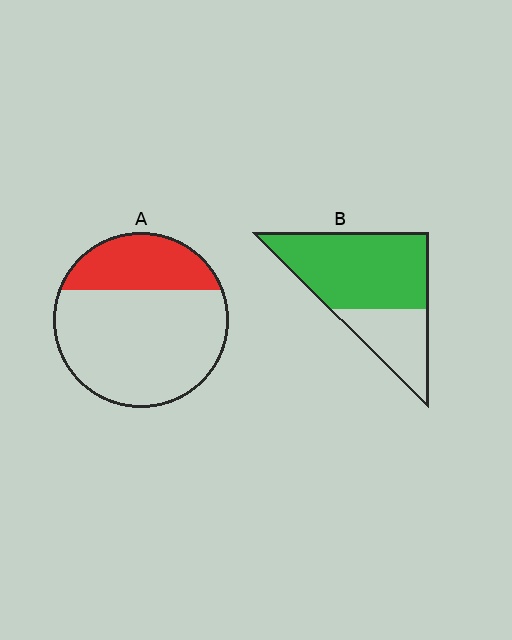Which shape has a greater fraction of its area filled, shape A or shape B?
Shape B.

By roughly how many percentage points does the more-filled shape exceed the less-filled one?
By roughly 40 percentage points (B over A).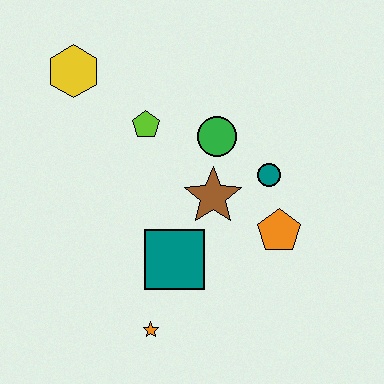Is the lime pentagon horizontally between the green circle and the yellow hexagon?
Yes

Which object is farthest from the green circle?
The orange star is farthest from the green circle.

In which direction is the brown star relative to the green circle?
The brown star is below the green circle.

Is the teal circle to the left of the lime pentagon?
No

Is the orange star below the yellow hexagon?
Yes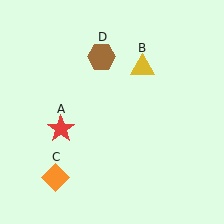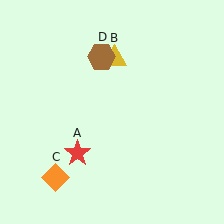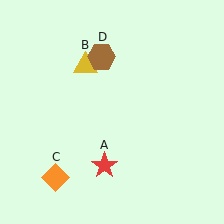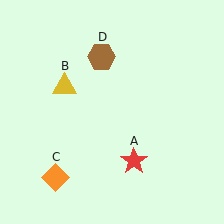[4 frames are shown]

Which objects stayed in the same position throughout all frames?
Orange diamond (object C) and brown hexagon (object D) remained stationary.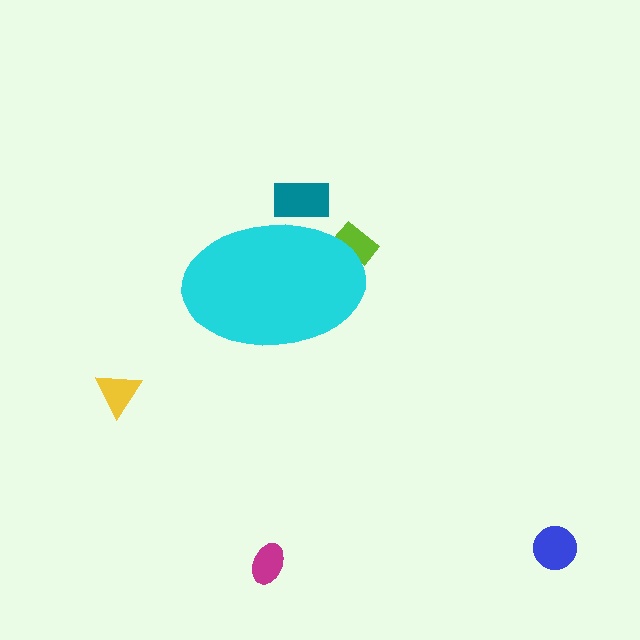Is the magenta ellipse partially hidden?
No, the magenta ellipse is fully visible.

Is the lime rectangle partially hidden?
Yes, the lime rectangle is partially hidden behind the cyan ellipse.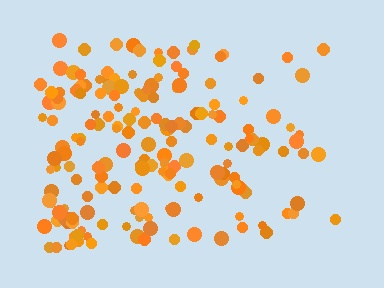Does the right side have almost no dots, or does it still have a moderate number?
Still a moderate number, just noticeably fewer than the left.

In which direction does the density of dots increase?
From right to left, with the left side densest.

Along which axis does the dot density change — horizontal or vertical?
Horizontal.